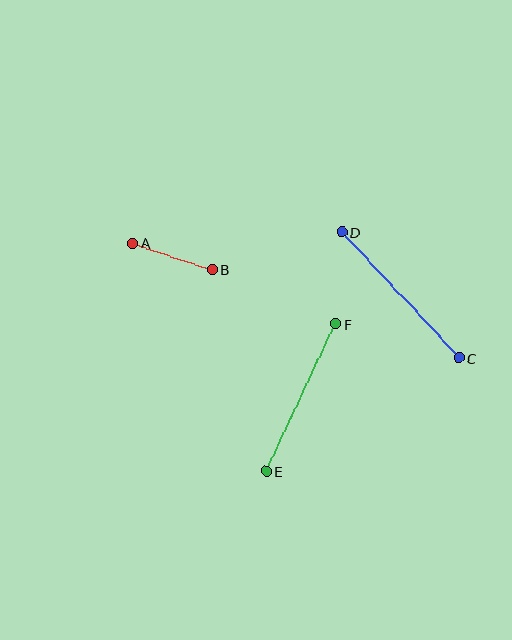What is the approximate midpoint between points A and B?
The midpoint is at approximately (172, 256) pixels.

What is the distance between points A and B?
The distance is approximately 84 pixels.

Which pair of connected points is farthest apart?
Points C and D are farthest apart.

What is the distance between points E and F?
The distance is approximately 163 pixels.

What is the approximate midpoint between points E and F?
The midpoint is at approximately (301, 398) pixels.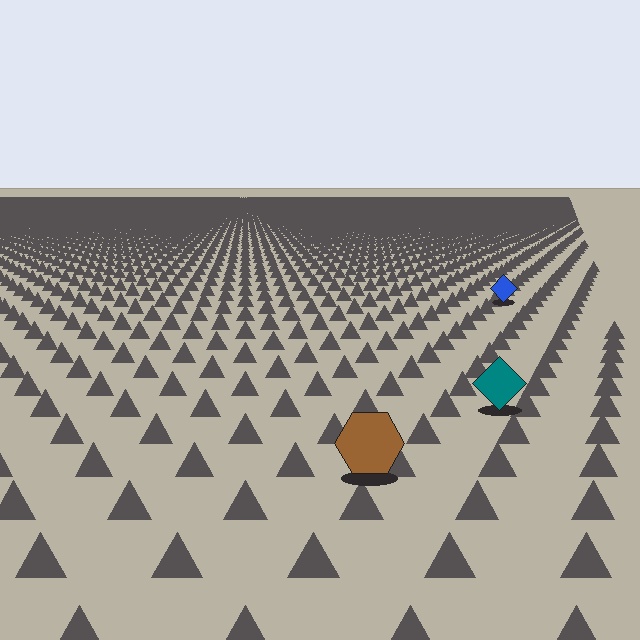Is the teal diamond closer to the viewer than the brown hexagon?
No. The brown hexagon is closer — you can tell from the texture gradient: the ground texture is coarser near it.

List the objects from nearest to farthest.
From nearest to farthest: the brown hexagon, the teal diamond, the blue diamond.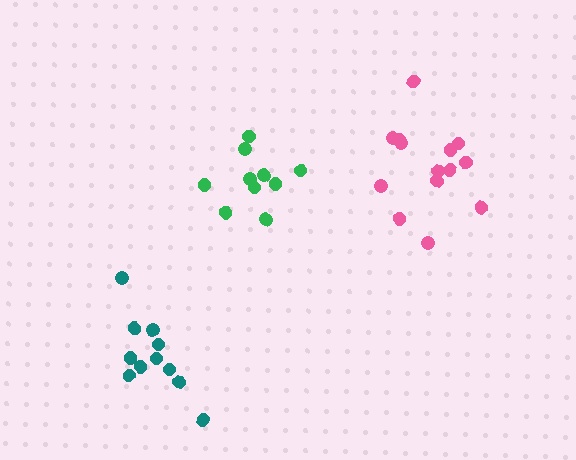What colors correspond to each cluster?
The clusters are colored: green, pink, teal.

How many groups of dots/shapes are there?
There are 3 groups.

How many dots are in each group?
Group 1: 10 dots, Group 2: 14 dots, Group 3: 11 dots (35 total).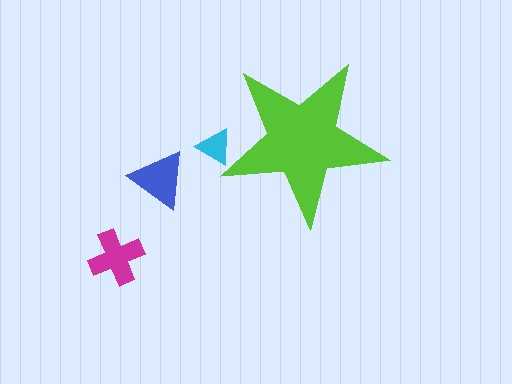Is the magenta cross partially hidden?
No, the magenta cross is fully visible.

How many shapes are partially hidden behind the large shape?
1 shape is partially hidden.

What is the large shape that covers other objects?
A lime star.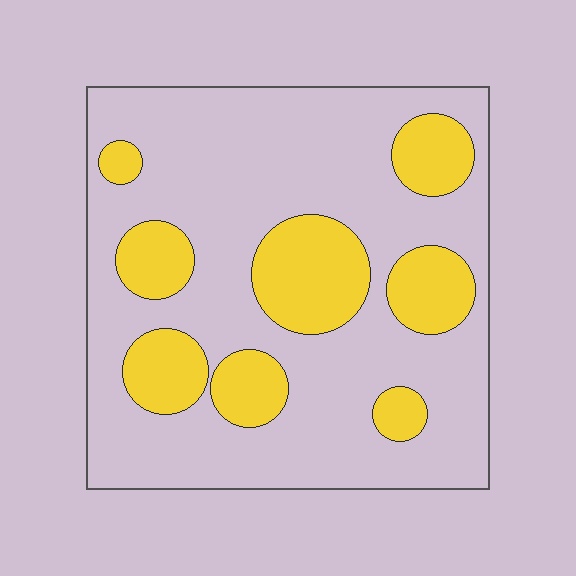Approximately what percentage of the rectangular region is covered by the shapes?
Approximately 25%.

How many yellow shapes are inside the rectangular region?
8.